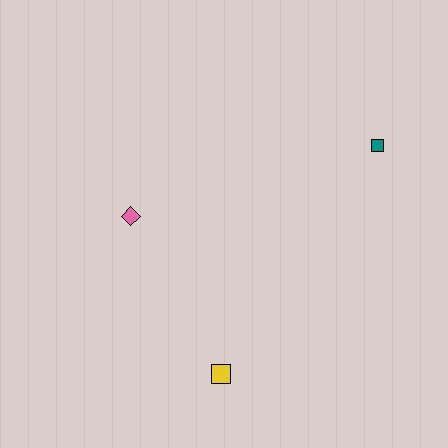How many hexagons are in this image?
There are no hexagons.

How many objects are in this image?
There are 3 objects.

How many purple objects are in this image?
There are no purple objects.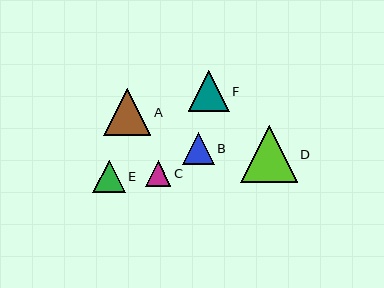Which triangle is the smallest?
Triangle C is the smallest with a size of approximately 25 pixels.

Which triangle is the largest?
Triangle D is the largest with a size of approximately 57 pixels.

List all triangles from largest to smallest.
From largest to smallest: D, A, F, E, B, C.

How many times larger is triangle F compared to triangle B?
Triangle F is approximately 1.3 times the size of triangle B.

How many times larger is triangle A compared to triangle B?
Triangle A is approximately 1.5 times the size of triangle B.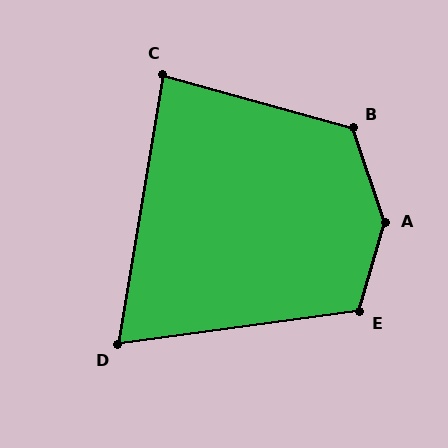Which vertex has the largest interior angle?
A, at approximately 145 degrees.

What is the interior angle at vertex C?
Approximately 84 degrees (acute).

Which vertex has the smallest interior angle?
D, at approximately 73 degrees.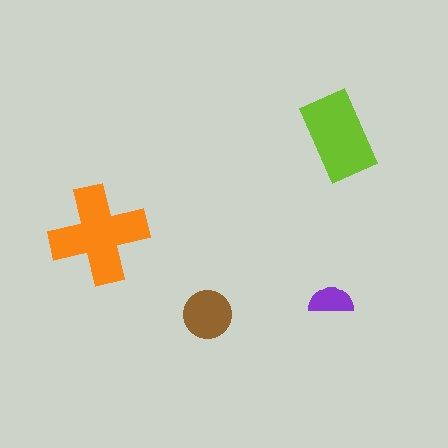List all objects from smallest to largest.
The purple semicircle, the brown circle, the lime rectangle, the orange cross.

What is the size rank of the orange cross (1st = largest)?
1st.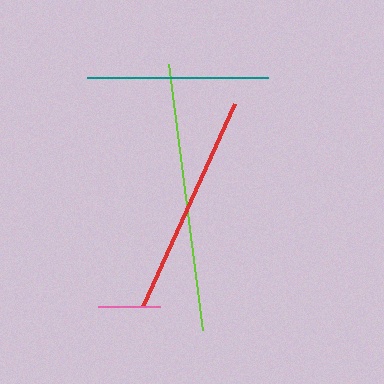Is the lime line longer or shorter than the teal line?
The lime line is longer than the teal line.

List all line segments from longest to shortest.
From longest to shortest: lime, red, teal, pink.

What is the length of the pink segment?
The pink segment is approximately 62 pixels long.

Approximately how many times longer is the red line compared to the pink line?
The red line is approximately 3.6 times the length of the pink line.